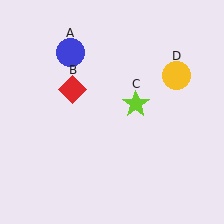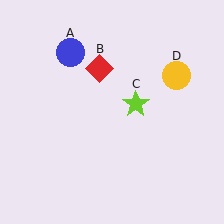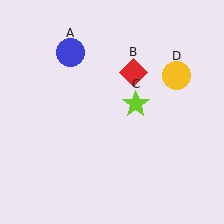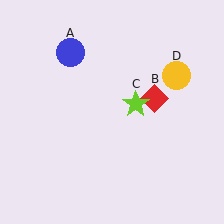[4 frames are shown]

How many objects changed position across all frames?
1 object changed position: red diamond (object B).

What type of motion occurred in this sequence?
The red diamond (object B) rotated clockwise around the center of the scene.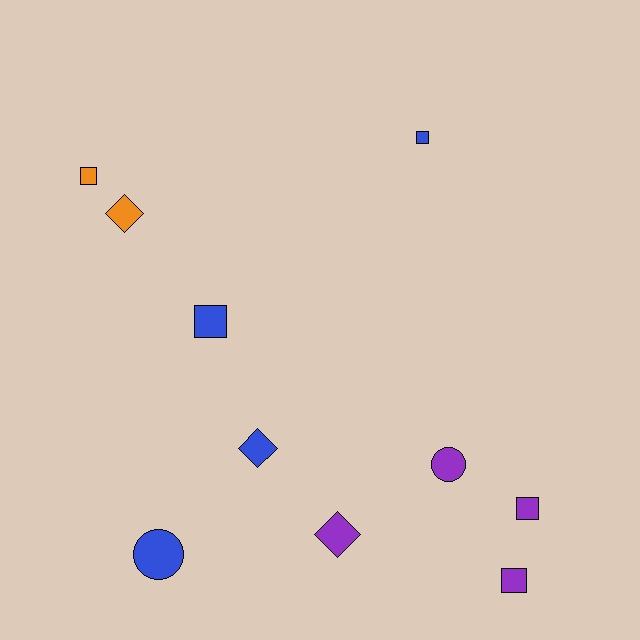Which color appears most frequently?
Blue, with 4 objects.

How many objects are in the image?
There are 10 objects.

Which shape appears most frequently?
Square, with 5 objects.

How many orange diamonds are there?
There is 1 orange diamond.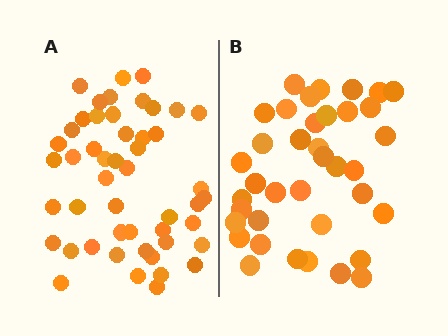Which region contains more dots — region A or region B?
Region A (the left region) has more dots.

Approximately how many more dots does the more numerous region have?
Region A has roughly 12 or so more dots than region B.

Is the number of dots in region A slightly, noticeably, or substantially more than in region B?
Region A has noticeably more, but not dramatically so. The ratio is roughly 1.3 to 1.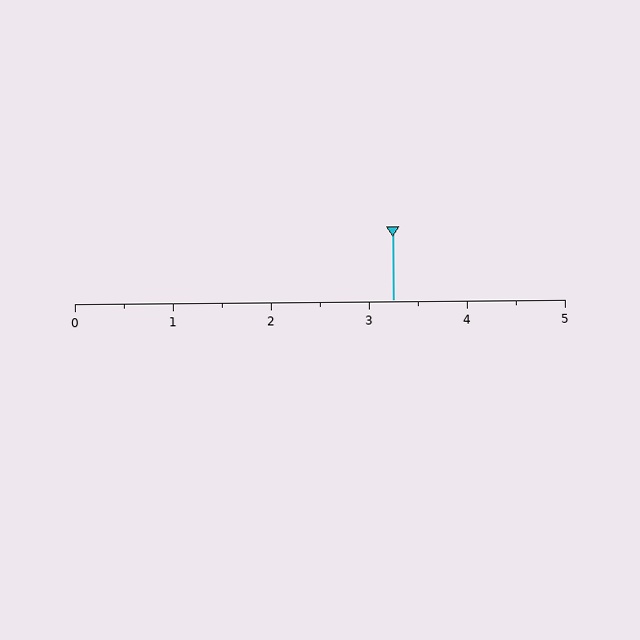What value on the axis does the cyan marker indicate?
The marker indicates approximately 3.2.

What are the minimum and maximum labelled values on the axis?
The axis runs from 0 to 5.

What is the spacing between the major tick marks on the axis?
The major ticks are spaced 1 apart.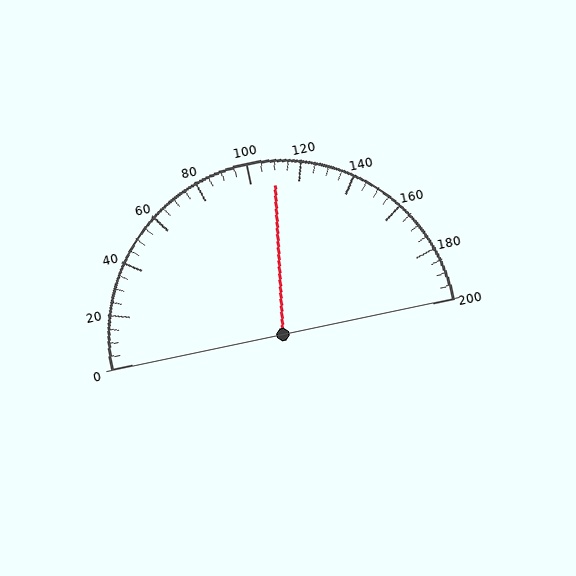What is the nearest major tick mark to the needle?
The nearest major tick mark is 120.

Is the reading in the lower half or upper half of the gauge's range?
The reading is in the upper half of the range (0 to 200).